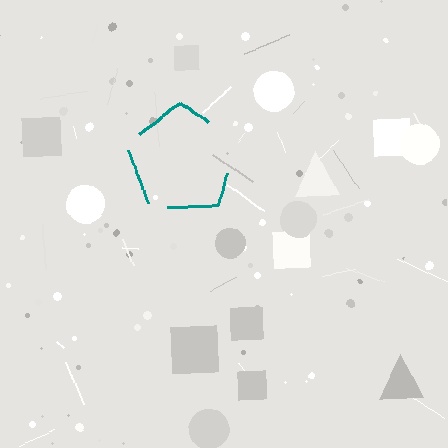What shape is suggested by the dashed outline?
The dashed outline suggests a pentagon.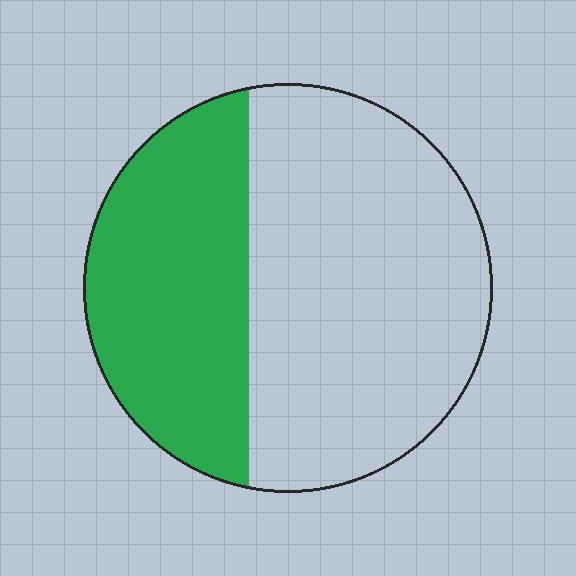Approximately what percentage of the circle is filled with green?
Approximately 40%.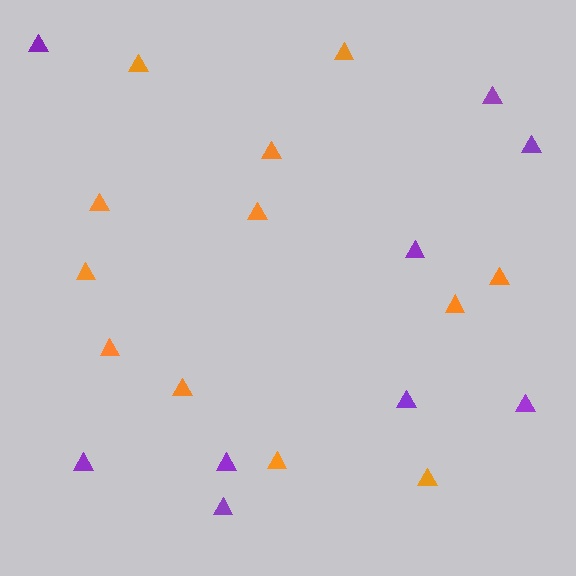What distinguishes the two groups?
There are 2 groups: one group of orange triangles (12) and one group of purple triangles (9).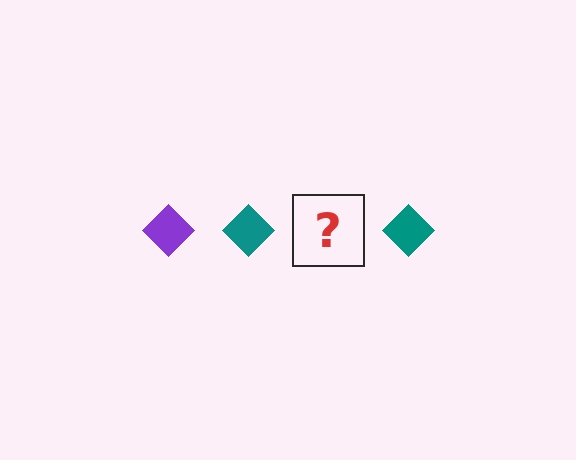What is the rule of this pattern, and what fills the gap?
The rule is that the pattern cycles through purple, teal diamonds. The gap should be filled with a purple diamond.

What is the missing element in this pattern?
The missing element is a purple diamond.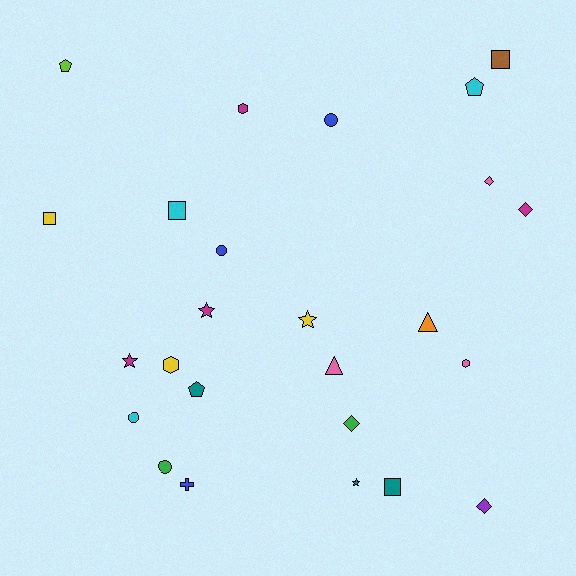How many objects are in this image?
There are 25 objects.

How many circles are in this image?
There are 4 circles.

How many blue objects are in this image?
There are 3 blue objects.